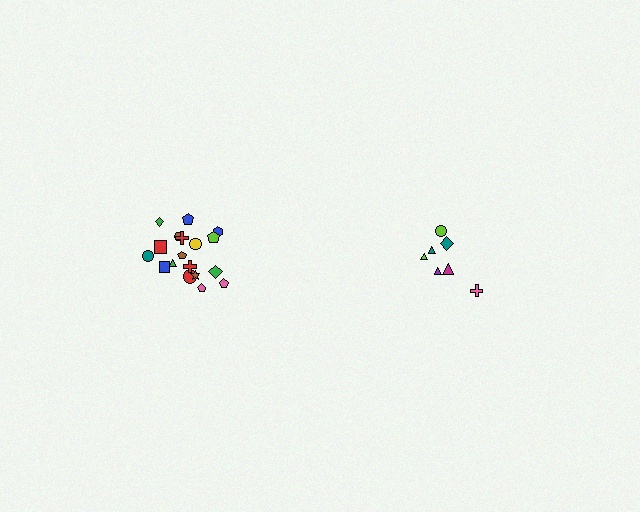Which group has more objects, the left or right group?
The left group.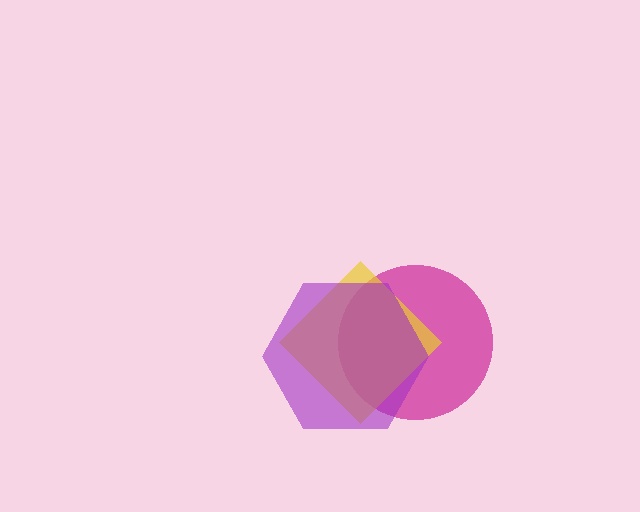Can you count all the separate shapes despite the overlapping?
Yes, there are 3 separate shapes.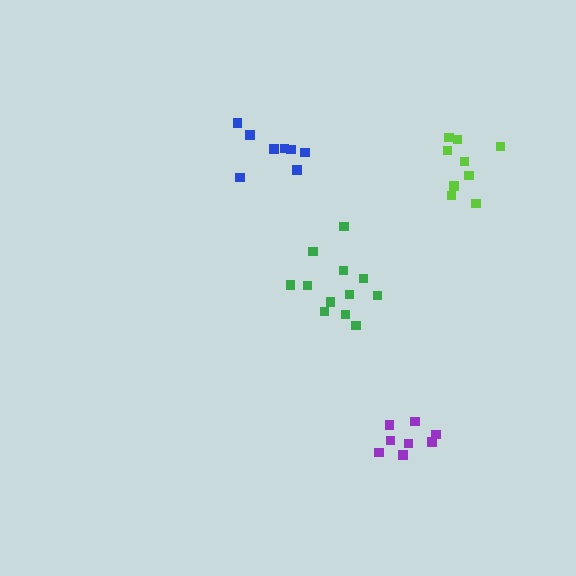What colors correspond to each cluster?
The clusters are colored: purple, green, lime, blue.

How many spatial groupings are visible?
There are 4 spatial groupings.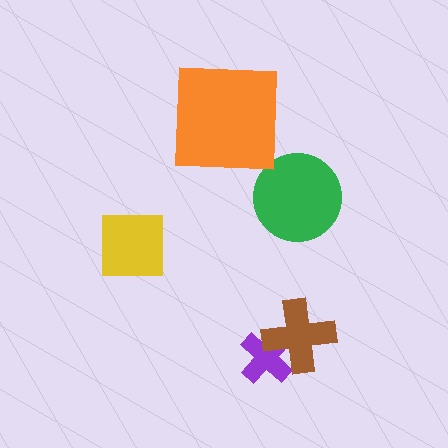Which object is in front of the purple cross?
The brown cross is in front of the purple cross.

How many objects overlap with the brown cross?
1 object overlaps with the brown cross.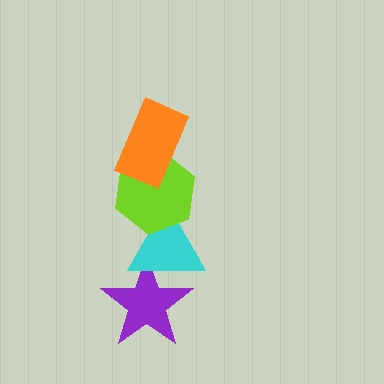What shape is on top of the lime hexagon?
The orange rectangle is on top of the lime hexagon.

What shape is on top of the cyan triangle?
The lime hexagon is on top of the cyan triangle.